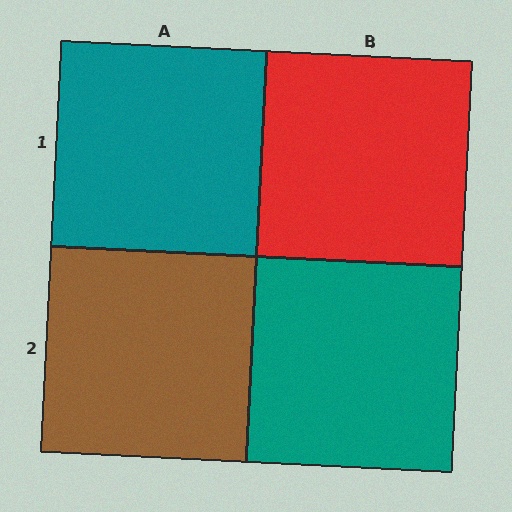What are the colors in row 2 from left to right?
Brown, teal.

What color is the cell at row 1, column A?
Teal.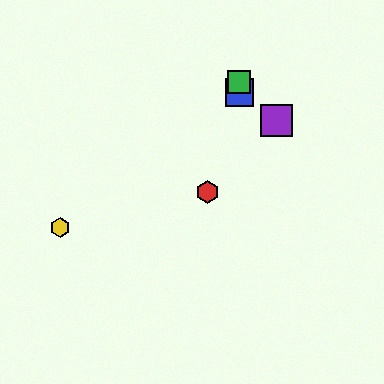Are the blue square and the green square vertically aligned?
Yes, both are at x≈239.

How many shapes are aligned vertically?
2 shapes (the blue square, the green square) are aligned vertically.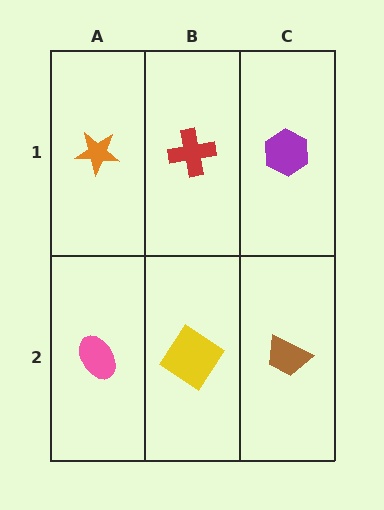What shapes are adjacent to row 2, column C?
A purple hexagon (row 1, column C), a yellow diamond (row 2, column B).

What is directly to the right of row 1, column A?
A red cross.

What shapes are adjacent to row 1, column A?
A pink ellipse (row 2, column A), a red cross (row 1, column B).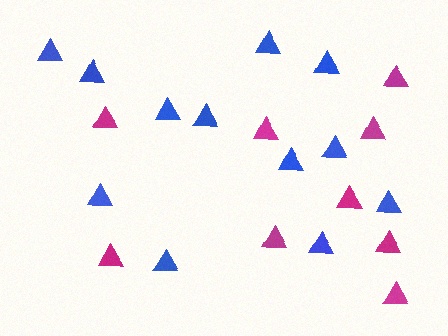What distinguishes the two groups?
There are 2 groups: one group of magenta triangles (9) and one group of blue triangles (12).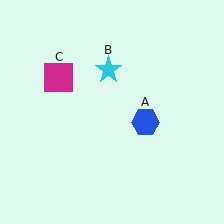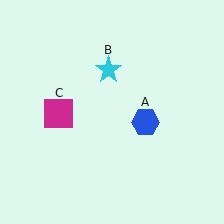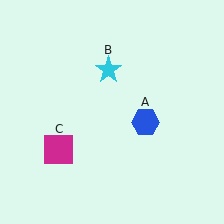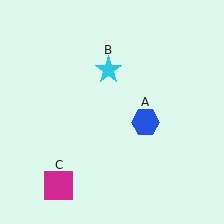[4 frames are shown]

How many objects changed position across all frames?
1 object changed position: magenta square (object C).